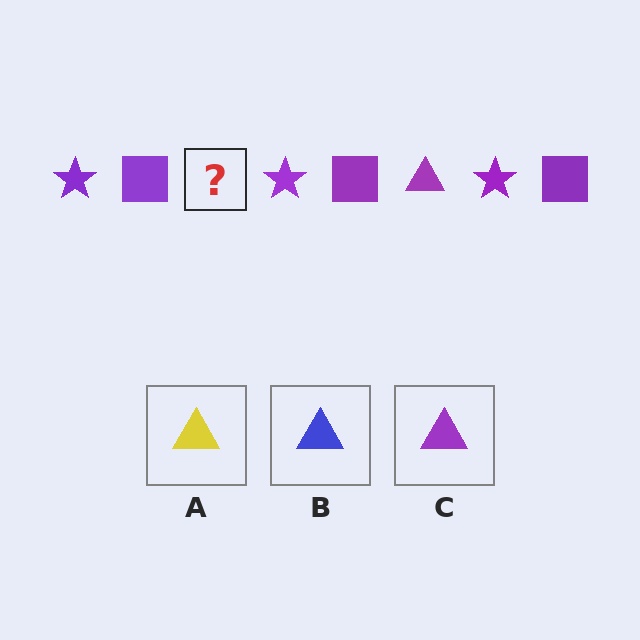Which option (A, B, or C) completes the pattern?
C.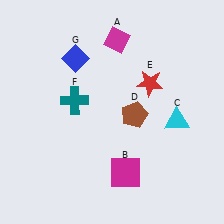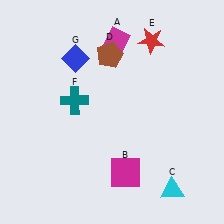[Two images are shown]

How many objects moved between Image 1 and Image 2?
3 objects moved between the two images.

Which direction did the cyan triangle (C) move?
The cyan triangle (C) moved down.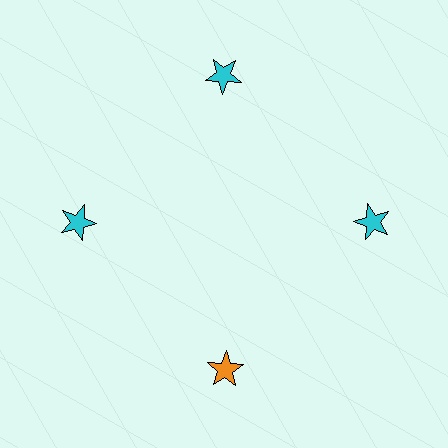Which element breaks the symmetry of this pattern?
The orange star at roughly the 6 o'clock position breaks the symmetry. All other shapes are cyan stars.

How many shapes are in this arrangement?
There are 4 shapes arranged in a ring pattern.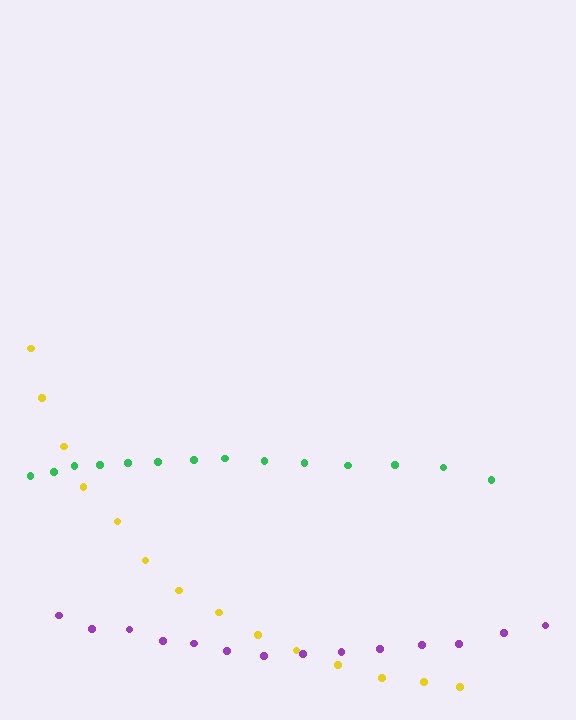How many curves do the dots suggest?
There are 3 distinct paths.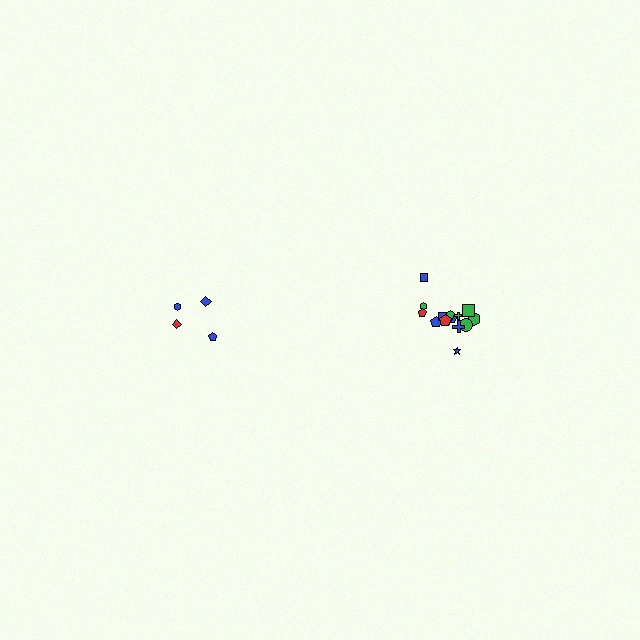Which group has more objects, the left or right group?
The right group.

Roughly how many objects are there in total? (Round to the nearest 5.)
Roughly 20 objects in total.